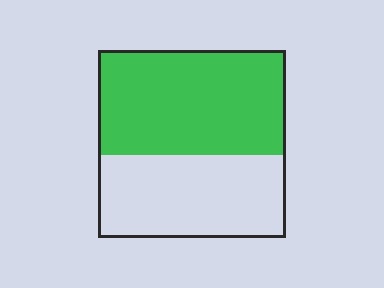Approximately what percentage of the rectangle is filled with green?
Approximately 55%.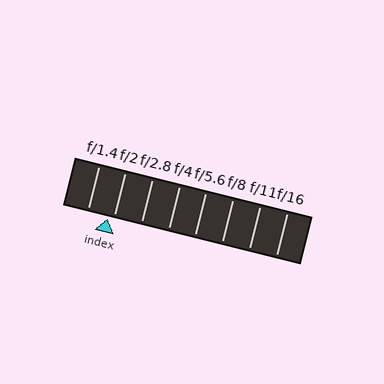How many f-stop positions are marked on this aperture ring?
There are 8 f-stop positions marked.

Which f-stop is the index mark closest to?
The index mark is closest to f/2.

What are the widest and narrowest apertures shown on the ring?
The widest aperture shown is f/1.4 and the narrowest is f/16.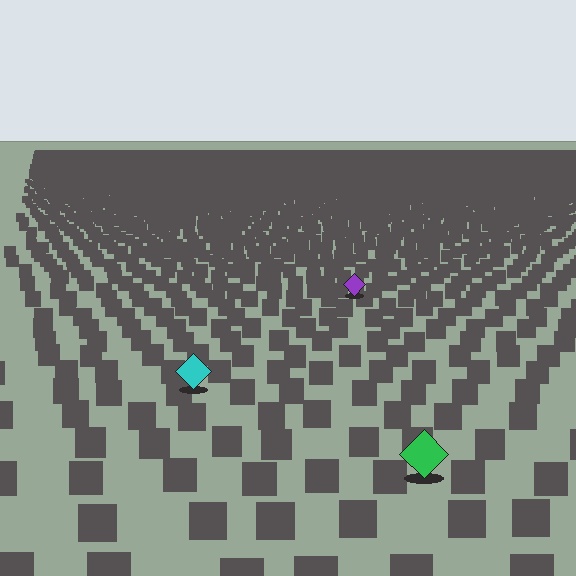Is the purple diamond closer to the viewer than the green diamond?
No. The green diamond is closer — you can tell from the texture gradient: the ground texture is coarser near it.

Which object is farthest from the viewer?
The purple diamond is farthest from the viewer. It appears smaller and the ground texture around it is denser.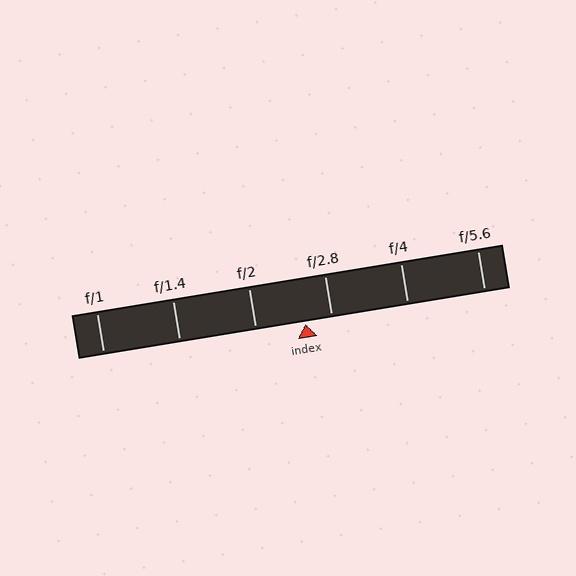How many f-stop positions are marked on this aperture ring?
There are 6 f-stop positions marked.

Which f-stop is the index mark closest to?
The index mark is closest to f/2.8.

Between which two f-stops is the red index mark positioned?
The index mark is between f/2 and f/2.8.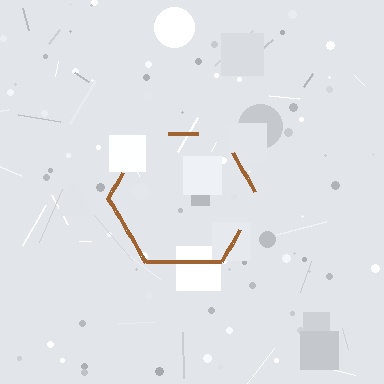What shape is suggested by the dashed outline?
The dashed outline suggests a hexagon.